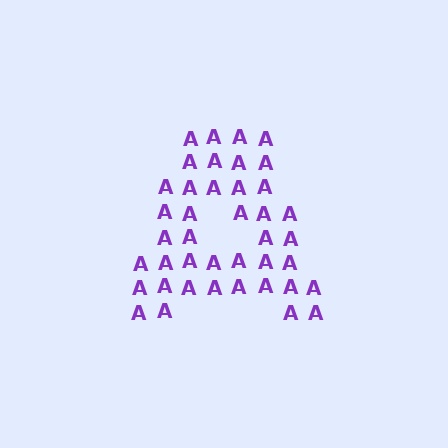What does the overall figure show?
The overall figure shows the letter A.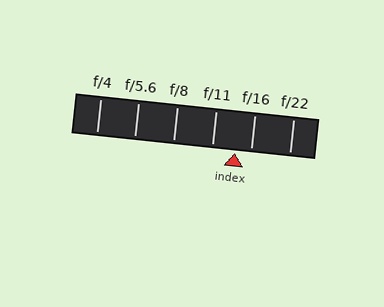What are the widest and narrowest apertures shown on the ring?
The widest aperture shown is f/4 and the narrowest is f/22.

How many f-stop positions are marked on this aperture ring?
There are 6 f-stop positions marked.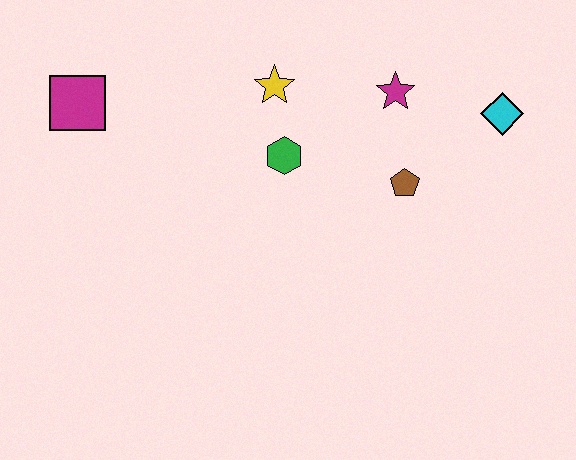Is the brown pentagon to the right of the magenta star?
Yes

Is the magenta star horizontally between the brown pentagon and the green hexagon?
Yes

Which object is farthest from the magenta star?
The magenta square is farthest from the magenta star.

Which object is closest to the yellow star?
The green hexagon is closest to the yellow star.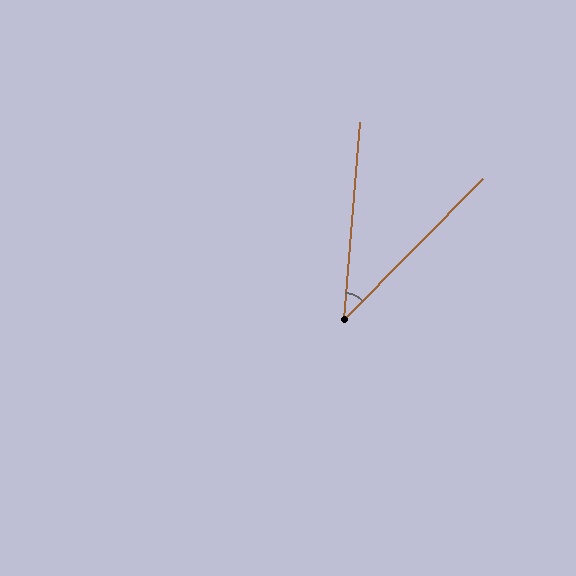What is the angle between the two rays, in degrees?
Approximately 40 degrees.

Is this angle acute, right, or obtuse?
It is acute.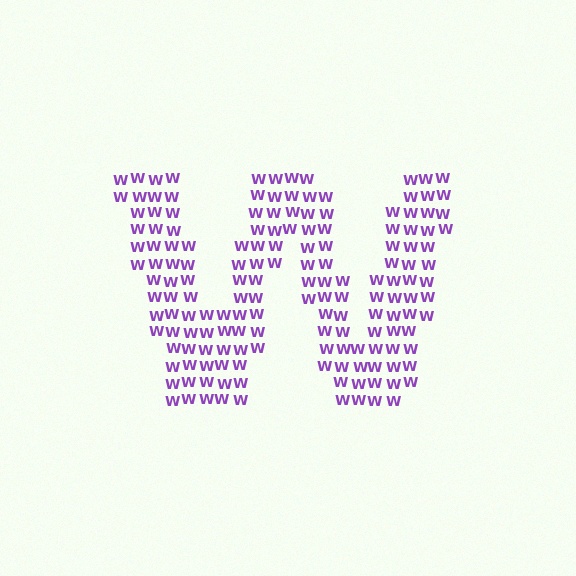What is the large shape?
The large shape is the letter W.